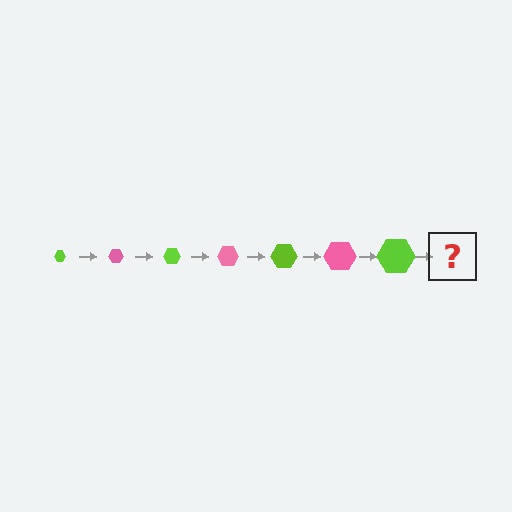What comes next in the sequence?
The next element should be a pink hexagon, larger than the previous one.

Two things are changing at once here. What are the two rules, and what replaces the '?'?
The two rules are that the hexagon grows larger each step and the color cycles through lime and pink. The '?' should be a pink hexagon, larger than the previous one.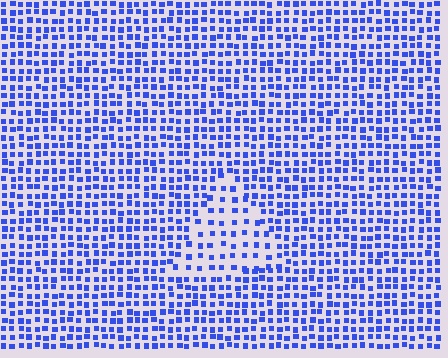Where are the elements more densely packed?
The elements are more densely packed outside the triangle boundary.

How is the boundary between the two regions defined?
The boundary is defined by a change in element density (approximately 1.9x ratio). All elements are the same color, size, and shape.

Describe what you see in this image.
The image contains small blue elements arranged at two different densities. A triangle-shaped region is visible where the elements are less densely packed than the surrounding area.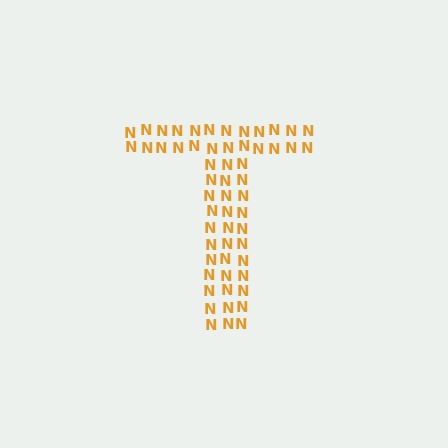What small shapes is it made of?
It is made of small letter N's.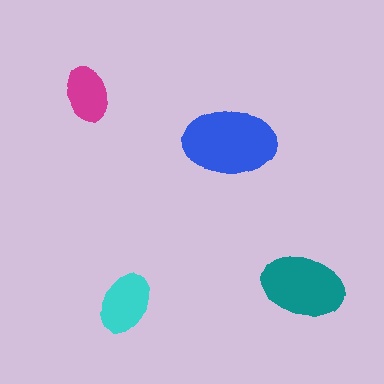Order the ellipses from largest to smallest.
the blue one, the teal one, the cyan one, the magenta one.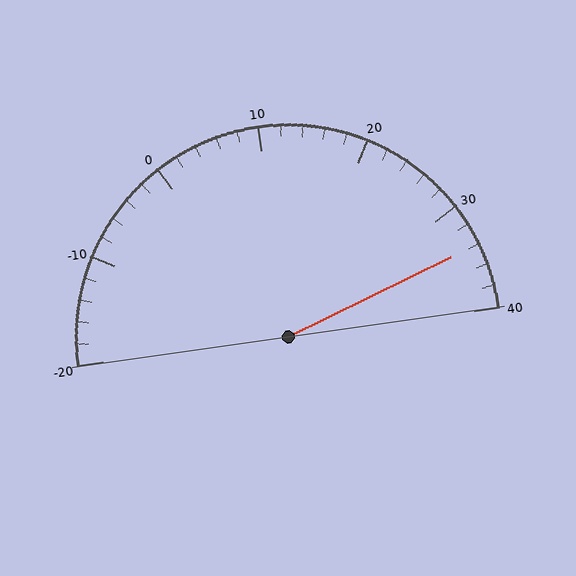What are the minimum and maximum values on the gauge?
The gauge ranges from -20 to 40.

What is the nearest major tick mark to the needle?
The nearest major tick mark is 30.